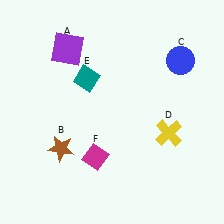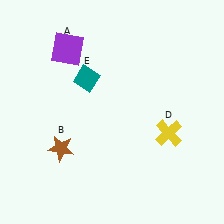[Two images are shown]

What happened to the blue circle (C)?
The blue circle (C) was removed in Image 2. It was in the top-right area of Image 1.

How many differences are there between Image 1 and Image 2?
There are 2 differences between the two images.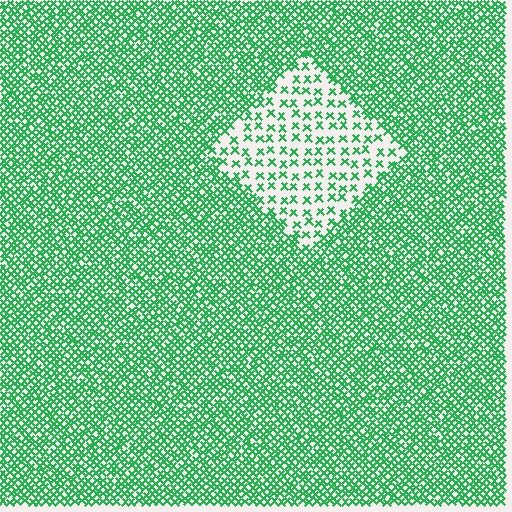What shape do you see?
I see a diamond.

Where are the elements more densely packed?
The elements are more densely packed outside the diamond boundary.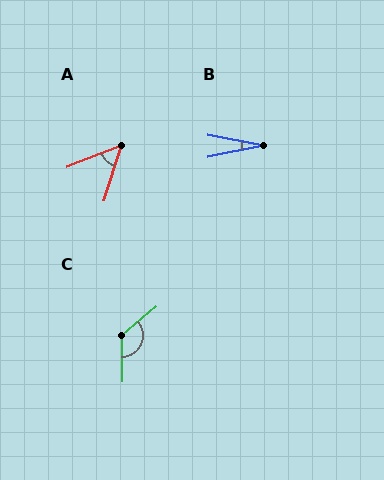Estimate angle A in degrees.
Approximately 51 degrees.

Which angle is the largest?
C, at approximately 129 degrees.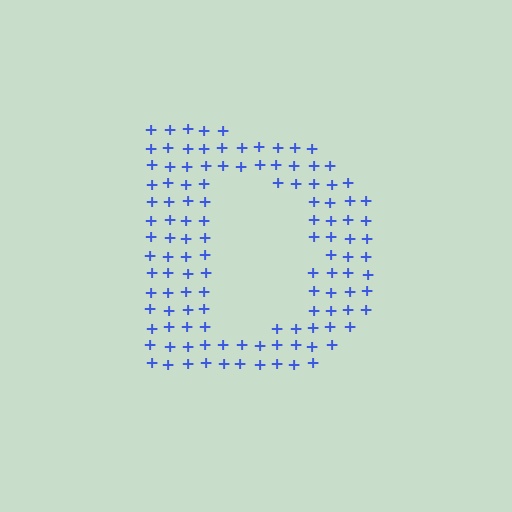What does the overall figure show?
The overall figure shows the letter D.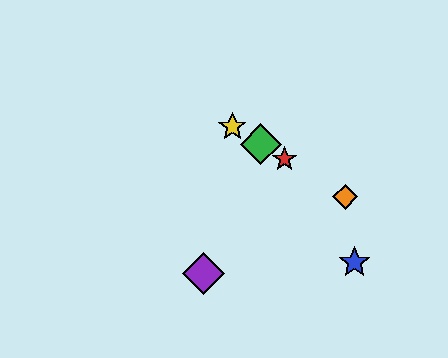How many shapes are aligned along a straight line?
4 shapes (the red star, the green diamond, the yellow star, the orange diamond) are aligned along a straight line.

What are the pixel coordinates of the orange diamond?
The orange diamond is at (345, 197).